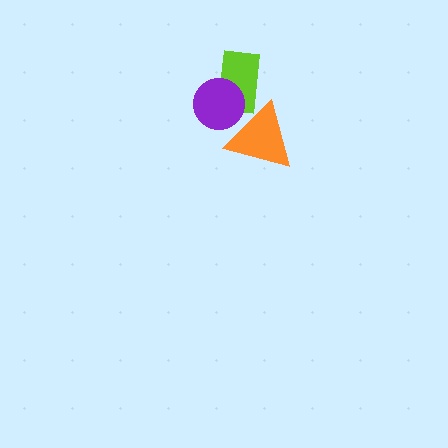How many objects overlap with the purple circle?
2 objects overlap with the purple circle.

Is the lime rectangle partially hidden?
Yes, it is partially covered by another shape.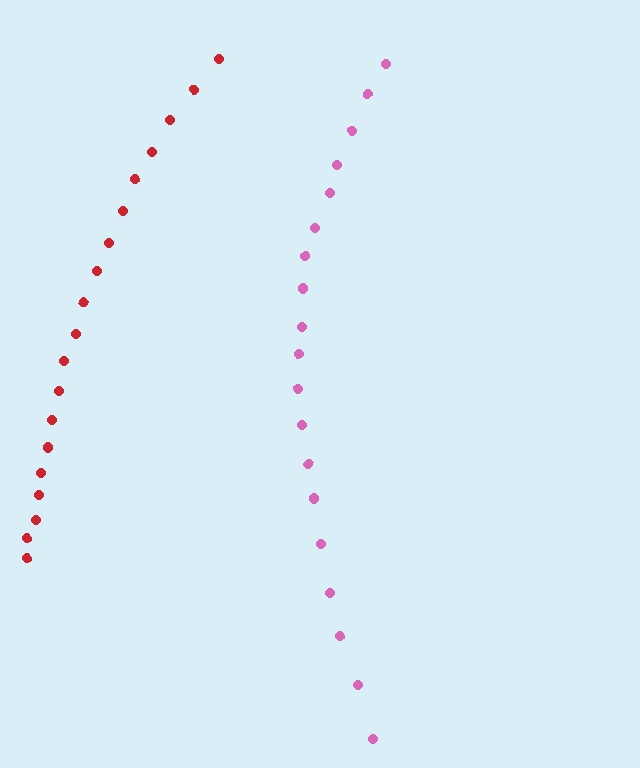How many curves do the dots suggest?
There are 2 distinct paths.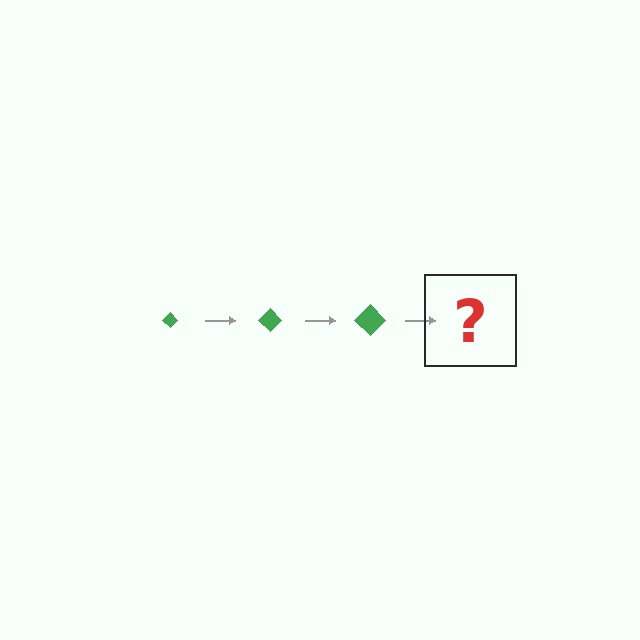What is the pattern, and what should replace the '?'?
The pattern is that the diamond gets progressively larger each step. The '?' should be a green diamond, larger than the previous one.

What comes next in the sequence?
The next element should be a green diamond, larger than the previous one.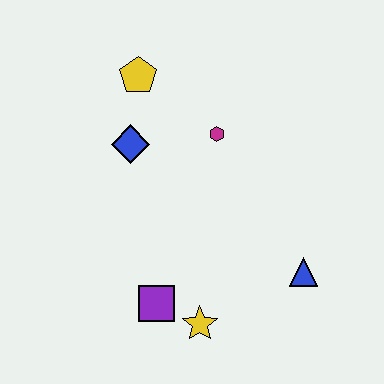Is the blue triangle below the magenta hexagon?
Yes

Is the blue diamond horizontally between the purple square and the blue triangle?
No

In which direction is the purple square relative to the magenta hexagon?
The purple square is below the magenta hexagon.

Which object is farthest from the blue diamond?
The blue triangle is farthest from the blue diamond.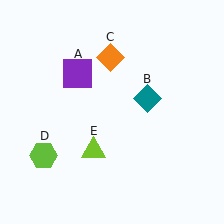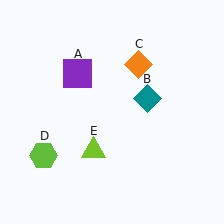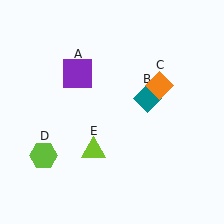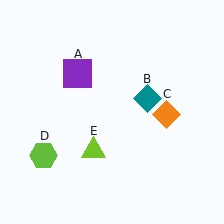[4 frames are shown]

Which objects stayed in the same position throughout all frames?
Purple square (object A) and teal diamond (object B) and lime hexagon (object D) and lime triangle (object E) remained stationary.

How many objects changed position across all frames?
1 object changed position: orange diamond (object C).